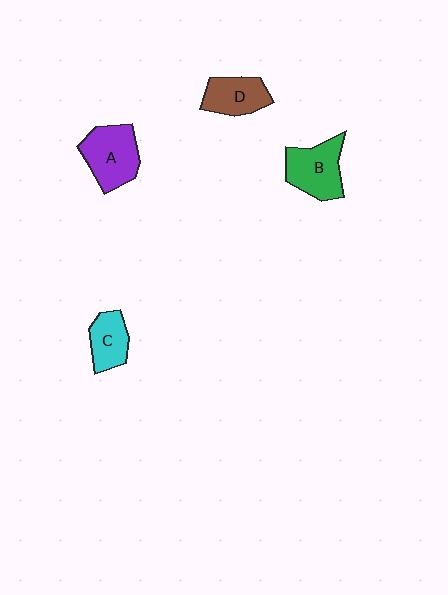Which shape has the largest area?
Shape A (purple).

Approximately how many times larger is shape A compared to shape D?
Approximately 1.3 times.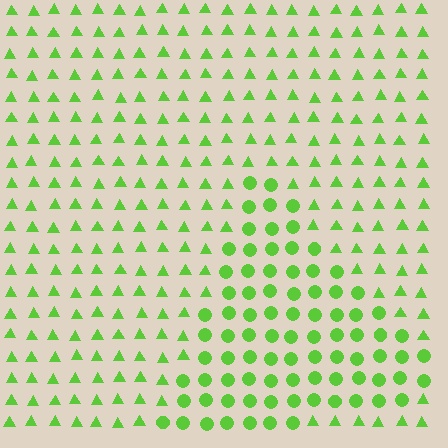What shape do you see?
I see a triangle.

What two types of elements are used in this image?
The image uses circles inside the triangle region and triangles outside it.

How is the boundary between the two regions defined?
The boundary is defined by a change in element shape: circles inside vs. triangles outside. All elements share the same color and spacing.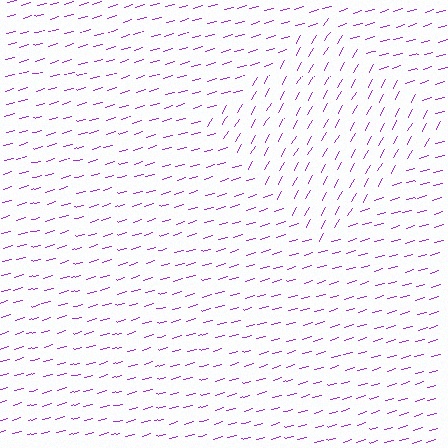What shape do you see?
I see a diamond.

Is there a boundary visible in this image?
Yes, there is a texture boundary formed by a change in line orientation.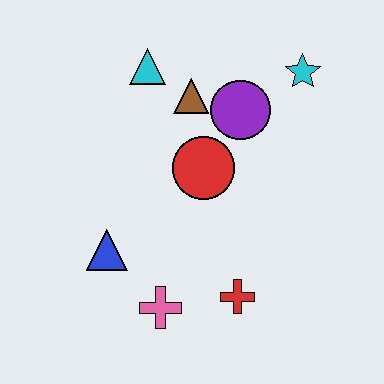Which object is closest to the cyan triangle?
The brown triangle is closest to the cyan triangle.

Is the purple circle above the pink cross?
Yes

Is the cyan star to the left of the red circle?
No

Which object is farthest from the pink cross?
The cyan star is farthest from the pink cross.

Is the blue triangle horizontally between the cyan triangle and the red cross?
No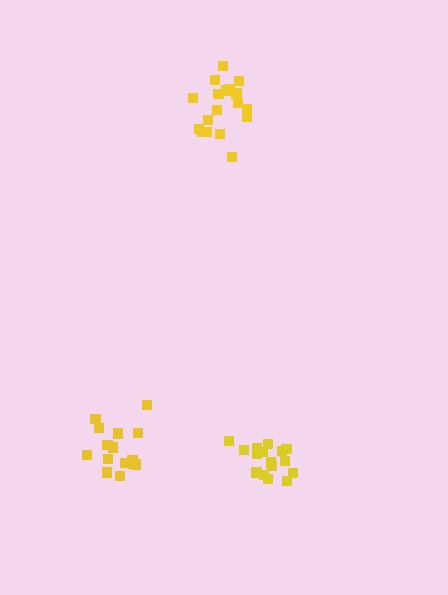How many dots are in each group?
Group 1: 16 dots, Group 2: 15 dots, Group 3: 18 dots (49 total).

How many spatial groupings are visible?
There are 3 spatial groupings.